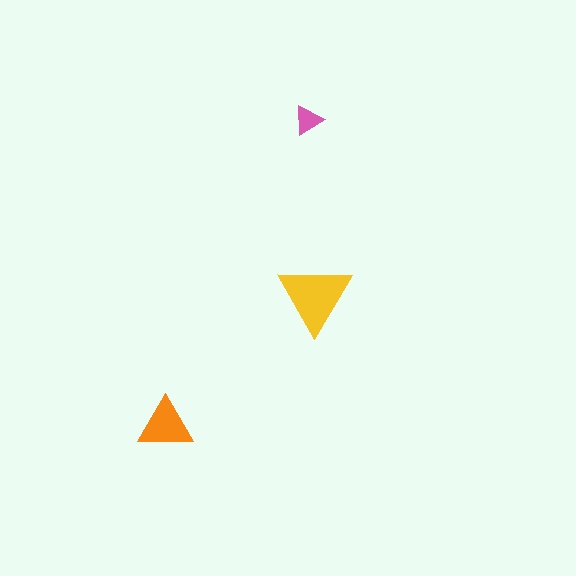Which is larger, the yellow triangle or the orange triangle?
The yellow one.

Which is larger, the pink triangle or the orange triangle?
The orange one.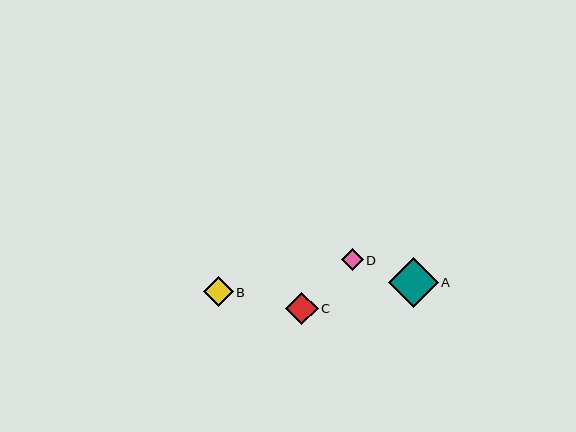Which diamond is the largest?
Diamond A is the largest with a size of approximately 50 pixels.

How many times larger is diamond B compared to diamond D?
Diamond B is approximately 1.3 times the size of diamond D.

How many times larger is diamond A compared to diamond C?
Diamond A is approximately 1.5 times the size of diamond C.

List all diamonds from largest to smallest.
From largest to smallest: A, C, B, D.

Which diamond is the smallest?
Diamond D is the smallest with a size of approximately 22 pixels.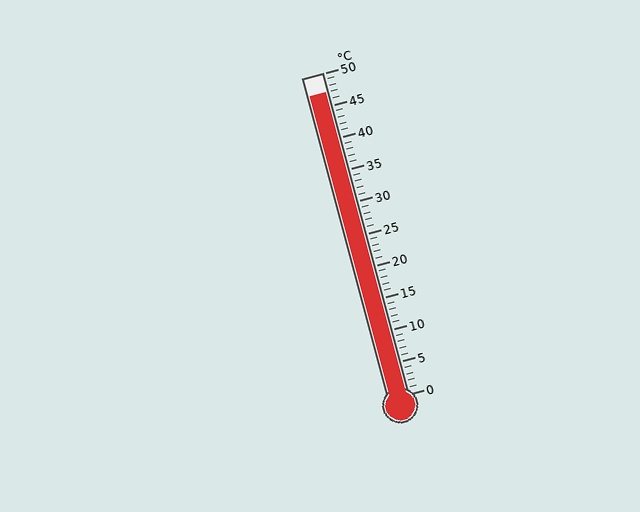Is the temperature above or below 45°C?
The temperature is above 45°C.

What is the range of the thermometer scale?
The thermometer scale ranges from 0°C to 50°C.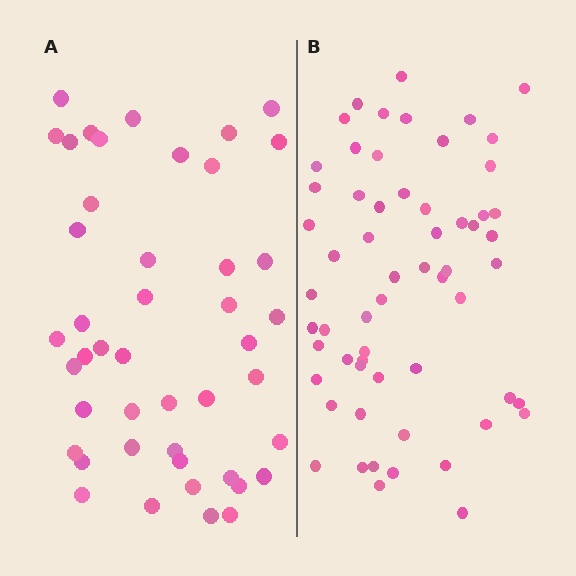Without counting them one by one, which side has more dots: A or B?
Region B (the right region) has more dots.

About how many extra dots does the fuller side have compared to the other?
Region B has approximately 15 more dots than region A.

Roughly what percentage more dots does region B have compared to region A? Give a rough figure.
About 35% more.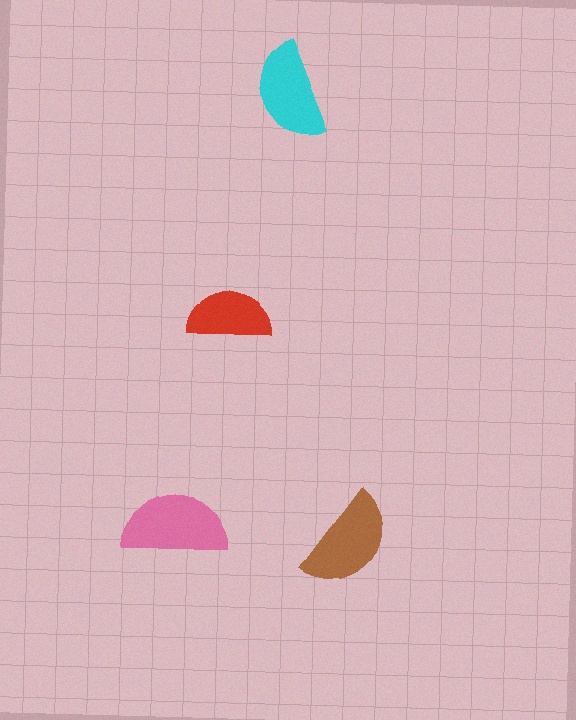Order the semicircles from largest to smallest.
the pink one, the brown one, the cyan one, the red one.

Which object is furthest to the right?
The brown semicircle is rightmost.